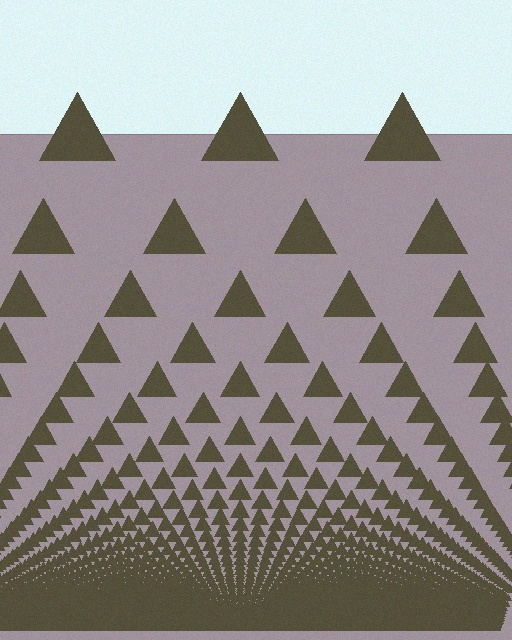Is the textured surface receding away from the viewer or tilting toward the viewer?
The surface appears to tilt toward the viewer. Texture elements get larger and sparser toward the top.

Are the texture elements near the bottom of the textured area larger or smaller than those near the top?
Smaller. The gradient is inverted — elements near the bottom are smaller and denser.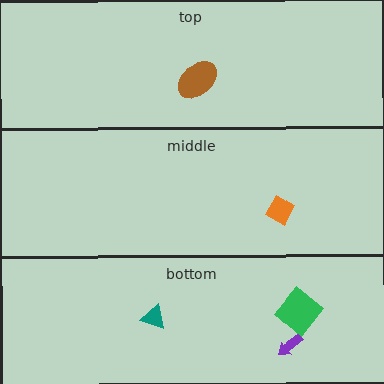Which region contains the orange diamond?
The middle region.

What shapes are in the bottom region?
The teal triangle, the purple arrow, the green diamond.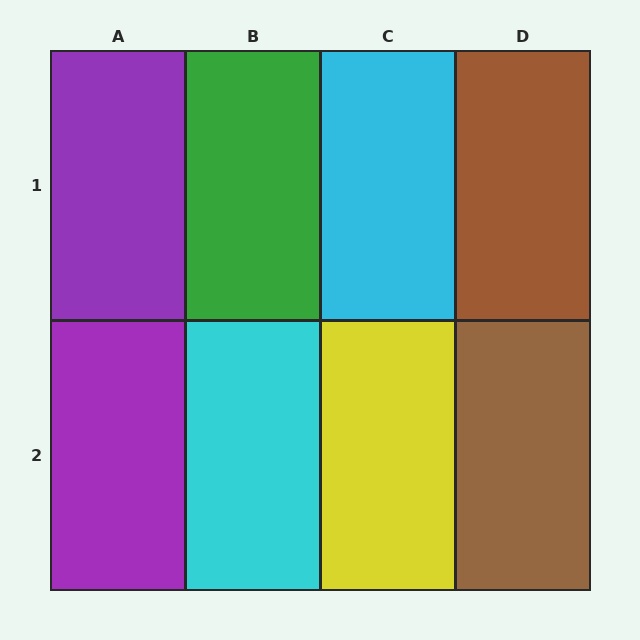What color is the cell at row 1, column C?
Cyan.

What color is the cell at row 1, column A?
Purple.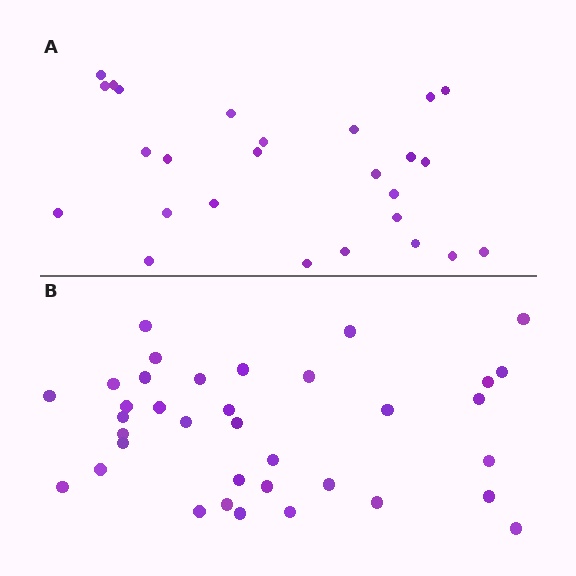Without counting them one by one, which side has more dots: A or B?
Region B (the bottom region) has more dots.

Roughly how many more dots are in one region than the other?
Region B has roughly 10 or so more dots than region A.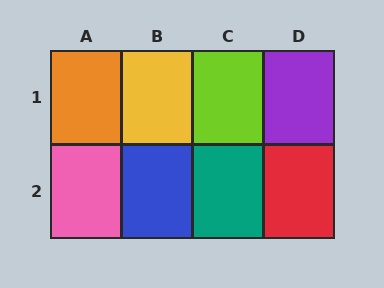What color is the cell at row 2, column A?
Pink.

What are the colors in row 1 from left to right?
Orange, yellow, lime, purple.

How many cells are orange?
1 cell is orange.